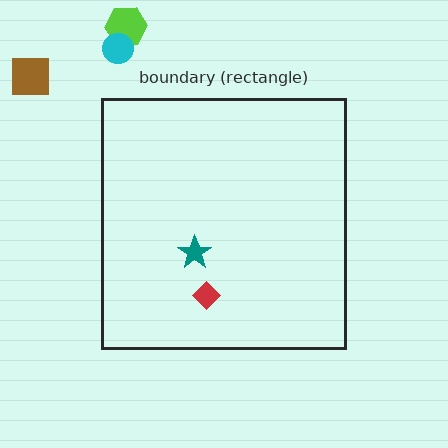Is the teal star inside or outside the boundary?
Inside.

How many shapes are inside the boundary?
2 inside, 3 outside.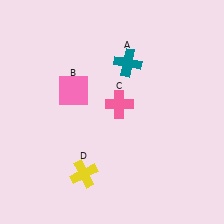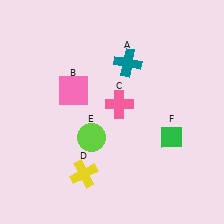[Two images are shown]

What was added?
A lime circle (E), a green diamond (F) were added in Image 2.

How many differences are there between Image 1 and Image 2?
There are 2 differences between the two images.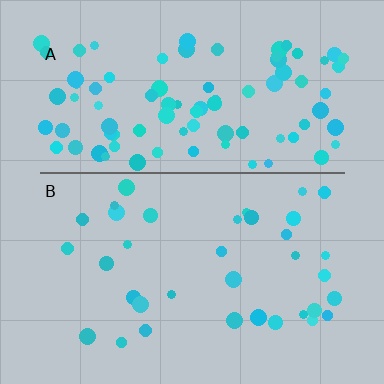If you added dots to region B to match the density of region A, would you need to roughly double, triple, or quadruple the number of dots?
Approximately triple.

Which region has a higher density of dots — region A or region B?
A (the top).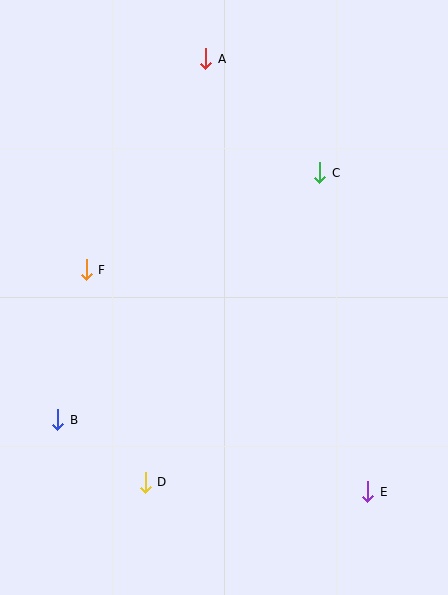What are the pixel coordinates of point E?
Point E is at (368, 492).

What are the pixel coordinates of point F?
Point F is at (86, 270).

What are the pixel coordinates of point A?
Point A is at (206, 59).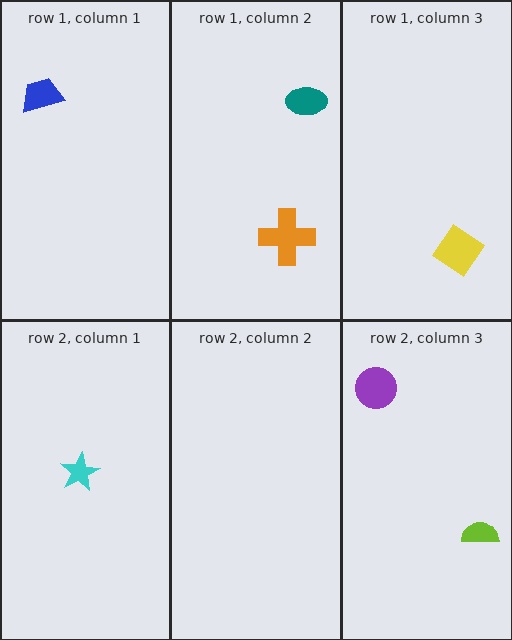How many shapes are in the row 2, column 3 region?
2.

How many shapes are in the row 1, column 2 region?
2.